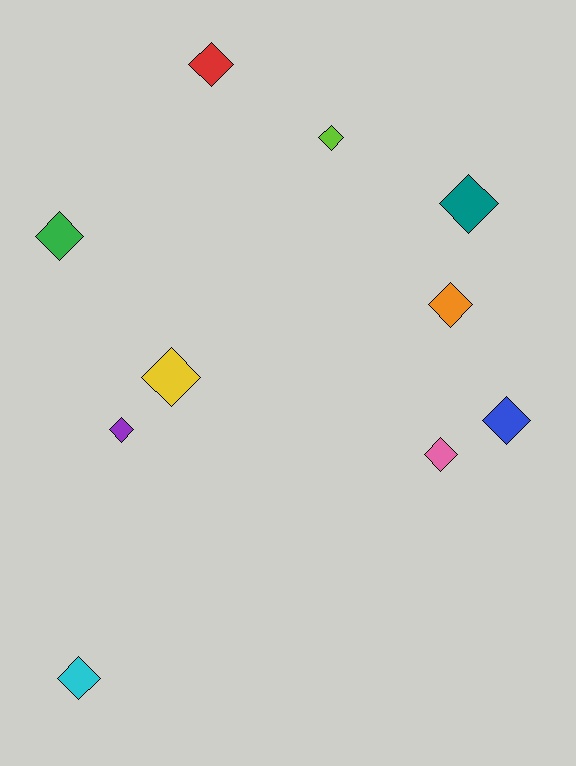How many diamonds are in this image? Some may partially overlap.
There are 10 diamonds.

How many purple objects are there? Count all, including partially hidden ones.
There is 1 purple object.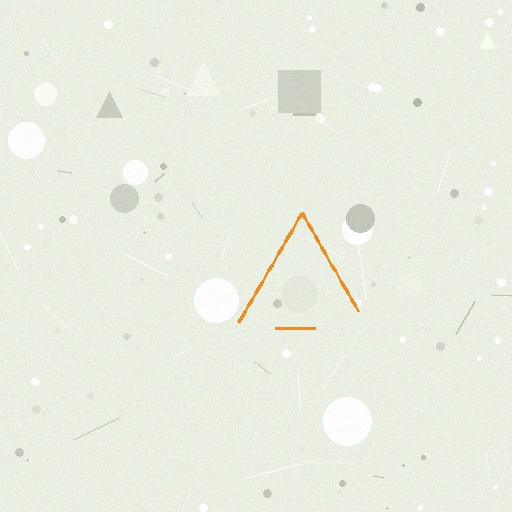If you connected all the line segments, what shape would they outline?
They would outline a triangle.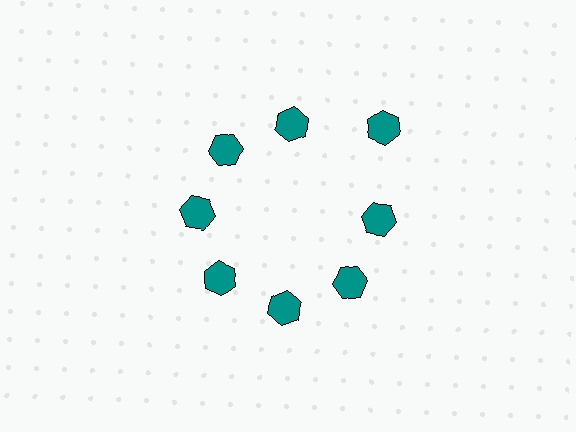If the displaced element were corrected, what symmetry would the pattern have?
It would have 8-fold rotational symmetry — the pattern would map onto itself every 45 degrees.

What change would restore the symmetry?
The symmetry would be restored by moving it inward, back onto the ring so that all 8 hexagons sit at equal angles and equal distance from the center.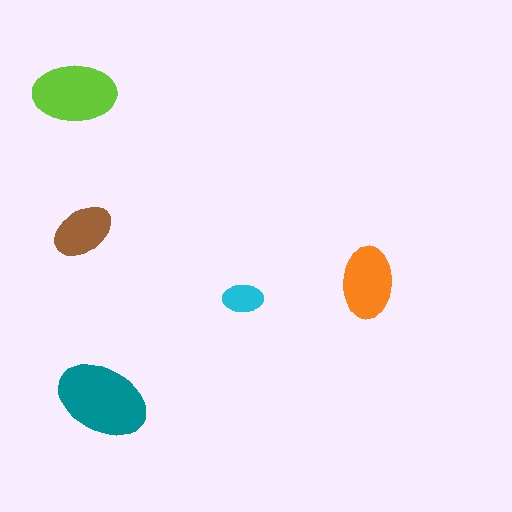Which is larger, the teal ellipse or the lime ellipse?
The teal one.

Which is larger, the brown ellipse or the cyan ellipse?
The brown one.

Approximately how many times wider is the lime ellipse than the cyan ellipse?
About 2 times wider.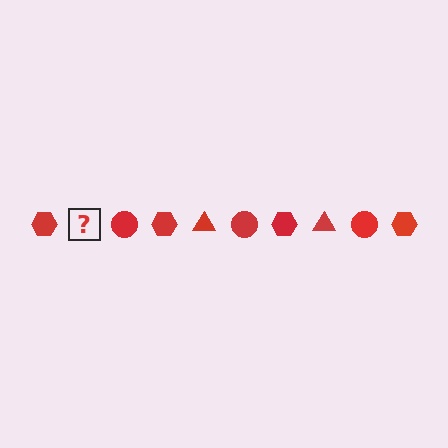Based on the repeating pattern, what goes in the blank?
The blank should be a red triangle.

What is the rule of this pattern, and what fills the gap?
The rule is that the pattern cycles through hexagon, triangle, circle shapes in red. The gap should be filled with a red triangle.